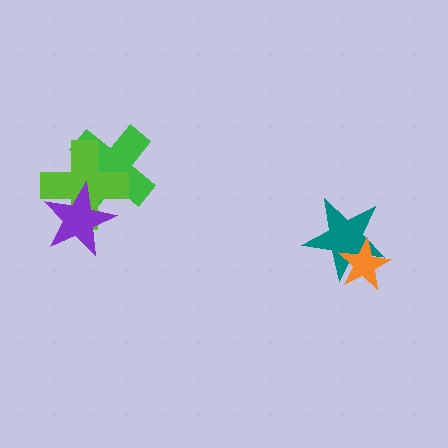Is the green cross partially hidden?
Yes, it is partially covered by another shape.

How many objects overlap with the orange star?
1 object overlaps with the orange star.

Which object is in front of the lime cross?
The purple star is in front of the lime cross.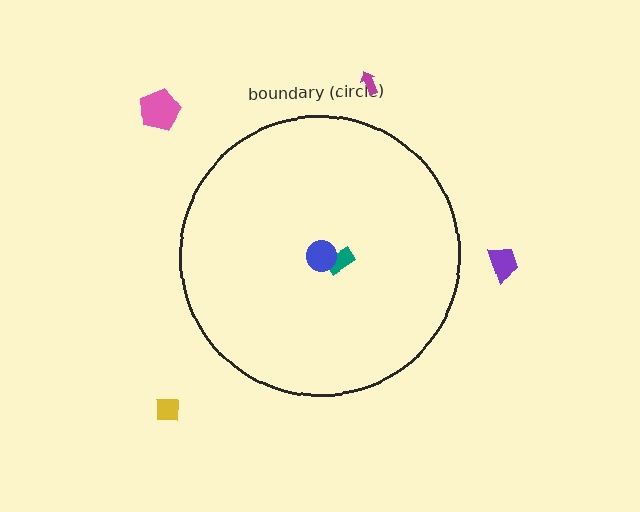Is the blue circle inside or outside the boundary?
Inside.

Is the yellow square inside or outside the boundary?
Outside.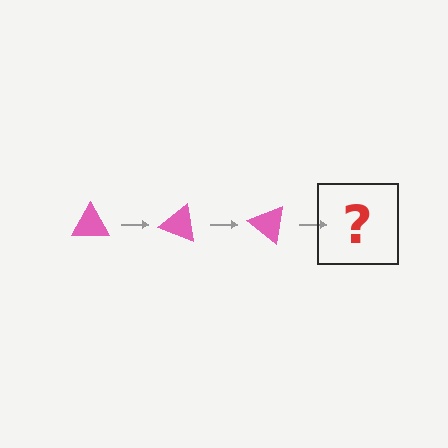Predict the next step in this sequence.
The next step is a pink triangle rotated 60 degrees.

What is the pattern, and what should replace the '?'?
The pattern is that the triangle rotates 20 degrees each step. The '?' should be a pink triangle rotated 60 degrees.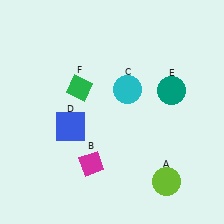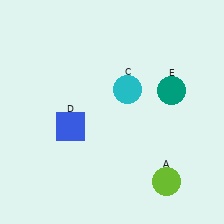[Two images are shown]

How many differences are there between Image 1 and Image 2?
There are 2 differences between the two images.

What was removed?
The magenta diamond (B), the green diamond (F) were removed in Image 2.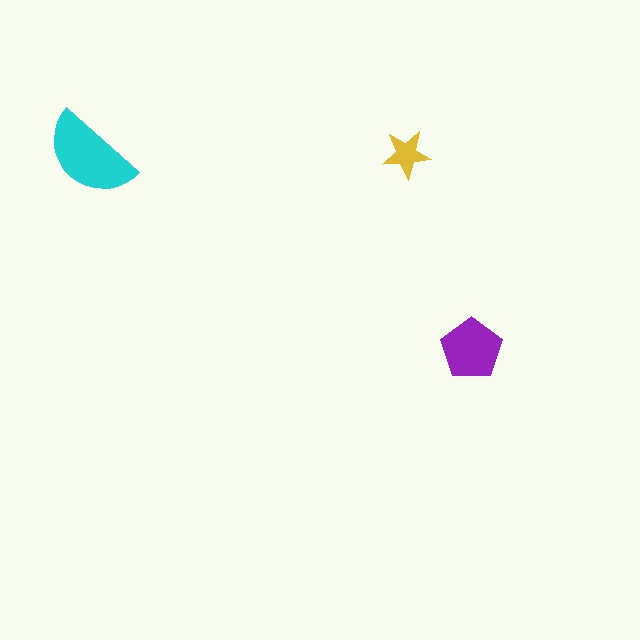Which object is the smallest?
The yellow star.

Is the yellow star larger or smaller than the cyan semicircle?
Smaller.